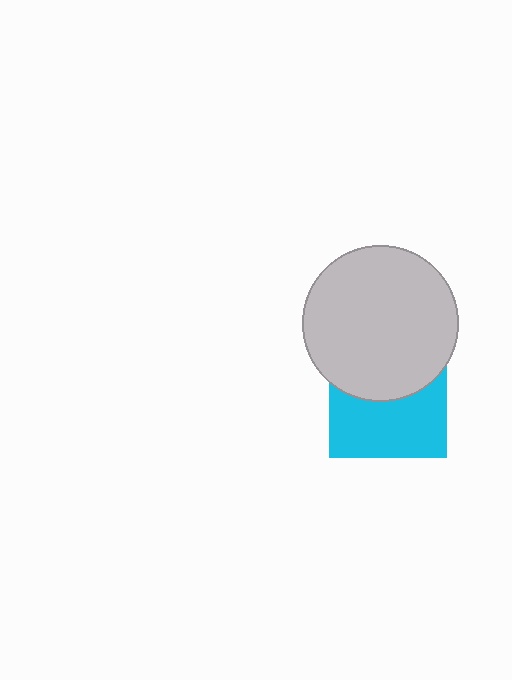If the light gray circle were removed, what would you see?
You would see the complete cyan square.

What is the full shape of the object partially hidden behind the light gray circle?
The partially hidden object is a cyan square.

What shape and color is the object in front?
The object in front is a light gray circle.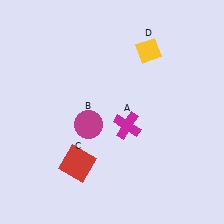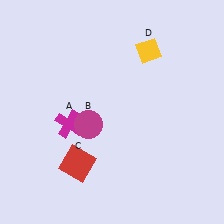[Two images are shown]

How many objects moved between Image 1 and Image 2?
1 object moved between the two images.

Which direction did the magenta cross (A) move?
The magenta cross (A) moved left.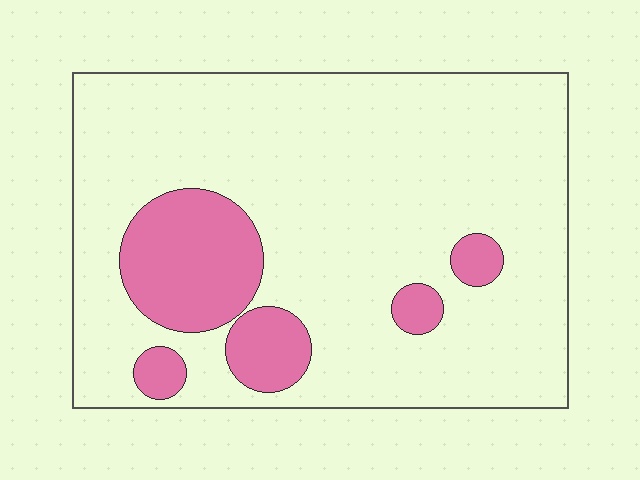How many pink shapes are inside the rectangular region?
5.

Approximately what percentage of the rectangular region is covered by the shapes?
Approximately 15%.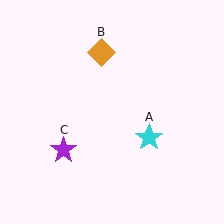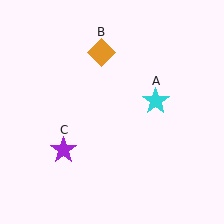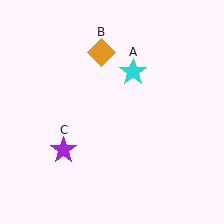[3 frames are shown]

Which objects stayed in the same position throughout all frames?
Orange diamond (object B) and purple star (object C) remained stationary.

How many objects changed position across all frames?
1 object changed position: cyan star (object A).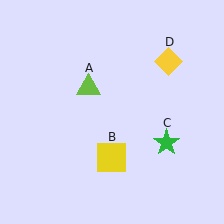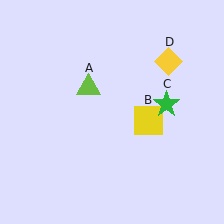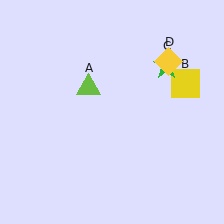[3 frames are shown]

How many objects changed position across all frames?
2 objects changed position: yellow square (object B), green star (object C).